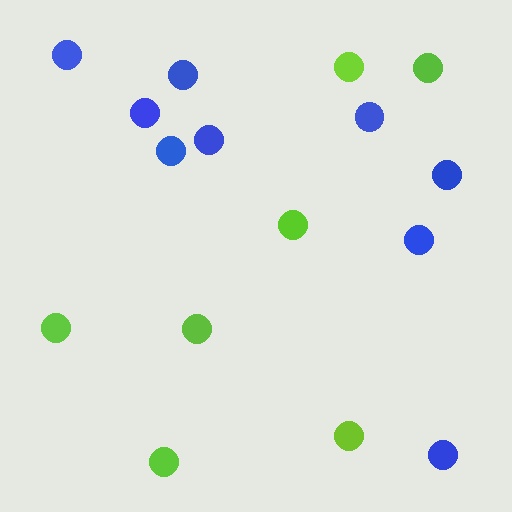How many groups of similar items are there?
There are 2 groups: one group of blue circles (9) and one group of lime circles (7).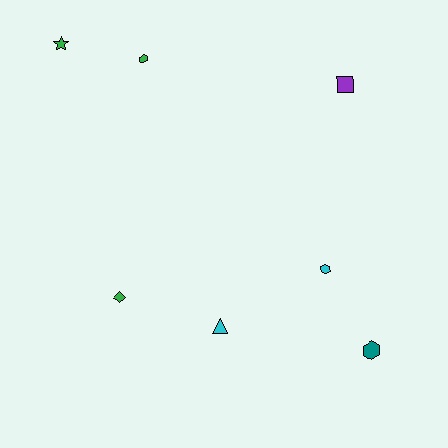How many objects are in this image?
There are 7 objects.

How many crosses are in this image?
There are no crosses.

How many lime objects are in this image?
There are no lime objects.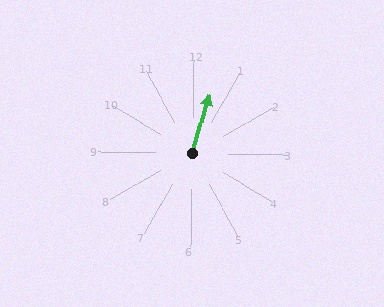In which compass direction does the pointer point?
North.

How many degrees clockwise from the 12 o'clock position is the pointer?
Approximately 16 degrees.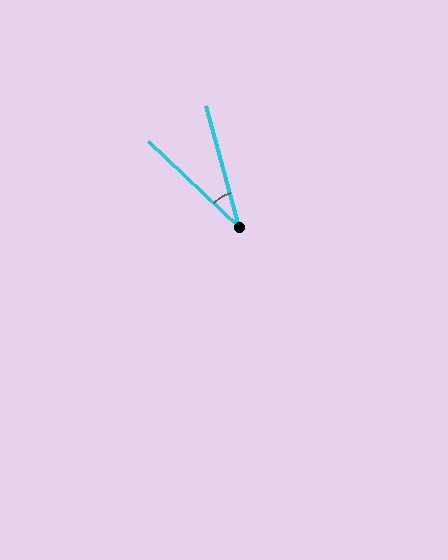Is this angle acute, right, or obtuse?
It is acute.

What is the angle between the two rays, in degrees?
Approximately 31 degrees.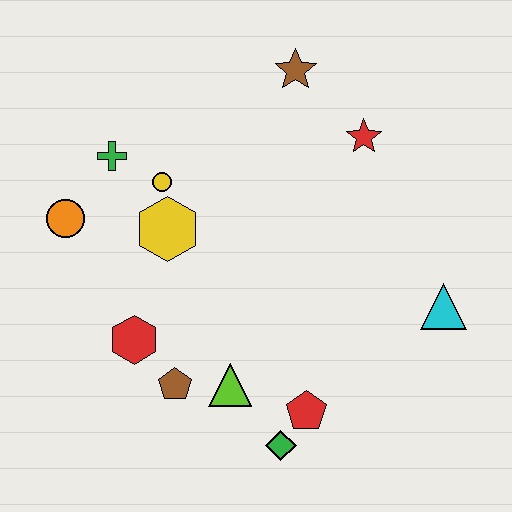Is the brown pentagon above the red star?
No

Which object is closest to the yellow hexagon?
The yellow circle is closest to the yellow hexagon.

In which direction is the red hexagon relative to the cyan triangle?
The red hexagon is to the left of the cyan triangle.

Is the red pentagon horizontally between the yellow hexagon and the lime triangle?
No